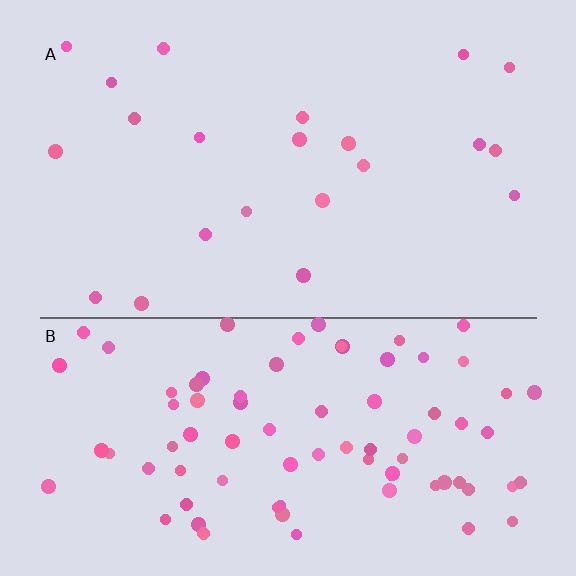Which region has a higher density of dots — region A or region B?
B (the bottom).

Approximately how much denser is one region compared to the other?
Approximately 3.9× — region B over region A.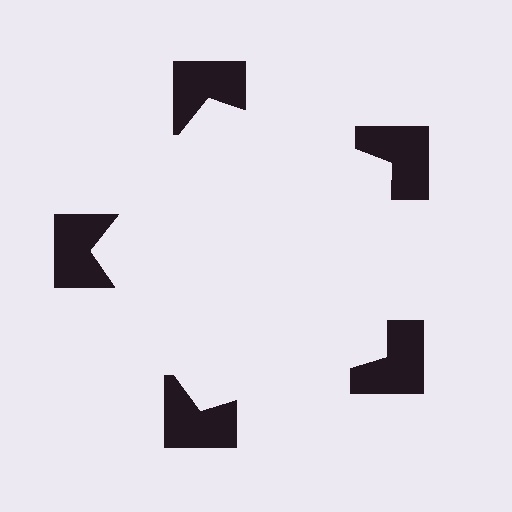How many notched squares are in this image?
There are 5 — one at each vertex of the illusory pentagon.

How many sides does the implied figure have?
5 sides.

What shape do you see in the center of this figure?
An illusory pentagon — its edges are inferred from the aligned wedge cuts in the notched squares, not physically drawn.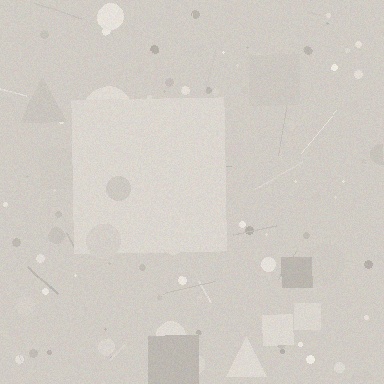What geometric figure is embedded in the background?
A square is embedded in the background.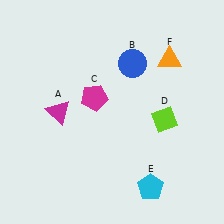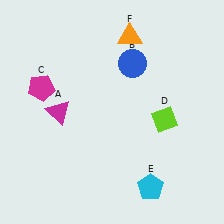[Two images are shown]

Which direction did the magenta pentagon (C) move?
The magenta pentagon (C) moved left.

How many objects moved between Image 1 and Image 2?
2 objects moved between the two images.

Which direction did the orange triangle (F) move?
The orange triangle (F) moved left.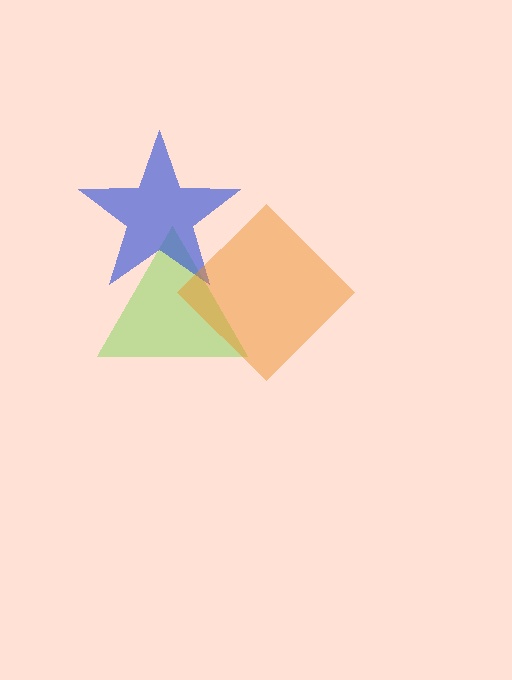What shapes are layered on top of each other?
The layered shapes are: a lime triangle, a blue star, an orange diamond.